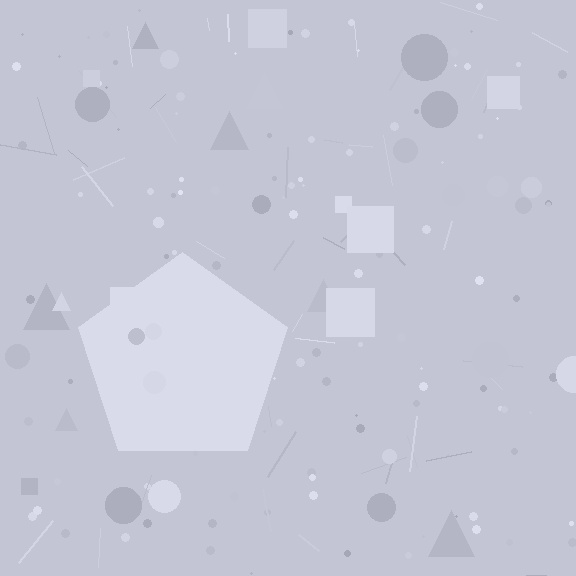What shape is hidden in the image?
A pentagon is hidden in the image.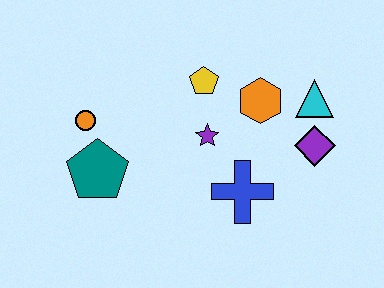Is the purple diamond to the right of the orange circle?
Yes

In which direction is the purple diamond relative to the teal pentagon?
The purple diamond is to the right of the teal pentagon.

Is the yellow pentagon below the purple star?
No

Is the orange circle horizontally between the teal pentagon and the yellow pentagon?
No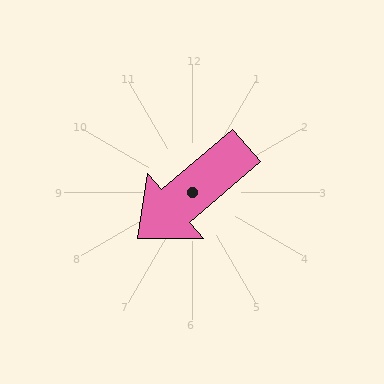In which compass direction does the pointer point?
Southwest.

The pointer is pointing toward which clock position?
Roughly 8 o'clock.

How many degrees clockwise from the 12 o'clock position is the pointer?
Approximately 229 degrees.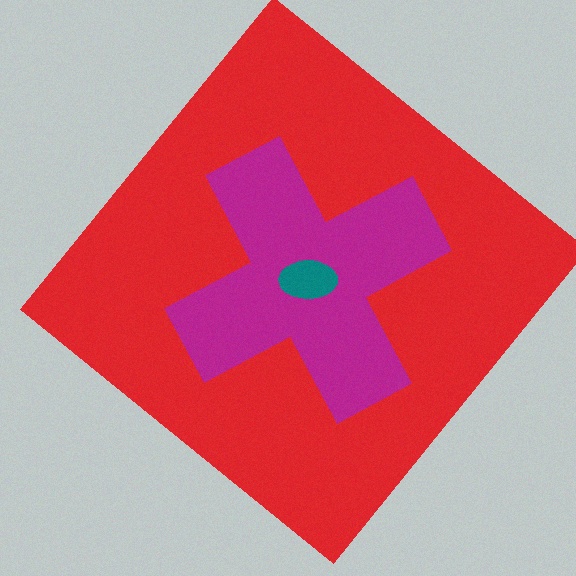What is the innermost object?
The teal ellipse.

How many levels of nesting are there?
3.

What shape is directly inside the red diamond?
The magenta cross.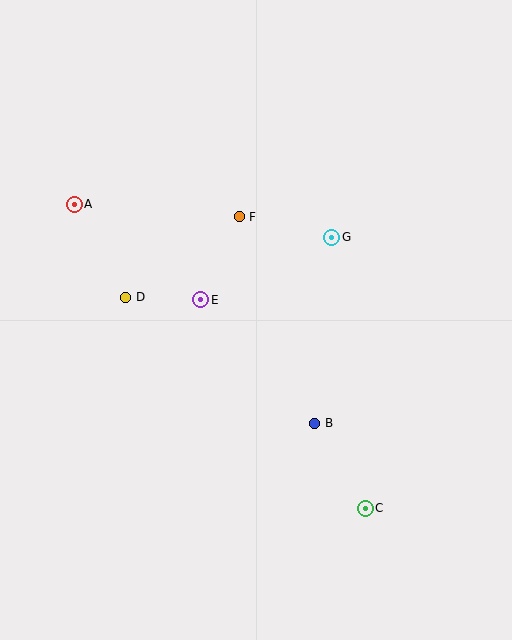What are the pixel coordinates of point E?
Point E is at (201, 300).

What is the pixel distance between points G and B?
The distance between G and B is 187 pixels.